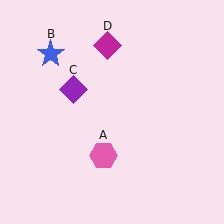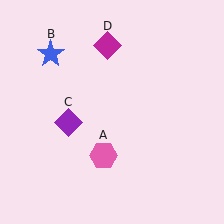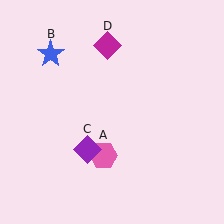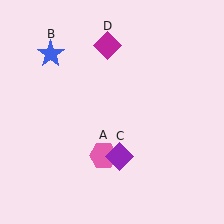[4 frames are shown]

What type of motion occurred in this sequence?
The purple diamond (object C) rotated counterclockwise around the center of the scene.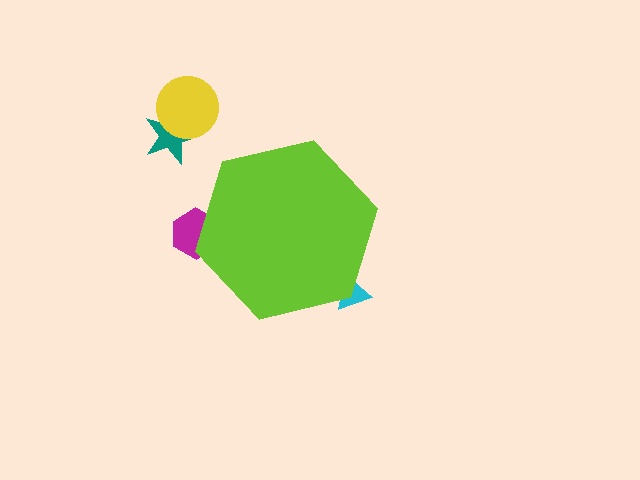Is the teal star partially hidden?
No, the teal star is fully visible.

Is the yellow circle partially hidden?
No, the yellow circle is fully visible.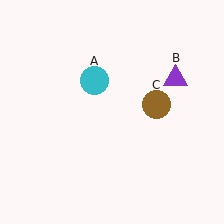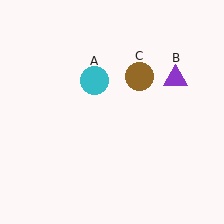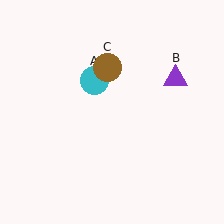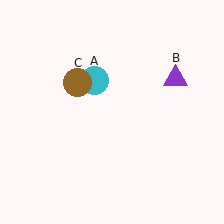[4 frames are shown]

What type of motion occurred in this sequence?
The brown circle (object C) rotated counterclockwise around the center of the scene.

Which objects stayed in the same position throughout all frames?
Cyan circle (object A) and purple triangle (object B) remained stationary.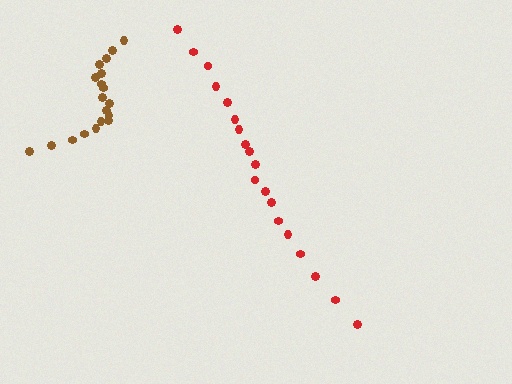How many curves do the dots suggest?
There are 2 distinct paths.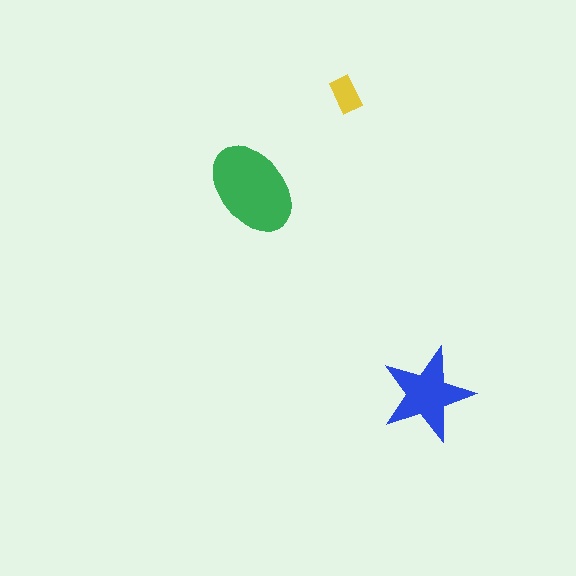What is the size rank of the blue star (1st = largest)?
2nd.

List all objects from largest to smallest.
The green ellipse, the blue star, the yellow rectangle.